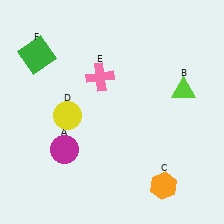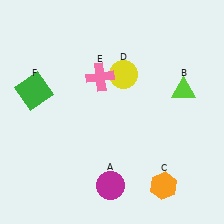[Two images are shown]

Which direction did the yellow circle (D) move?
The yellow circle (D) moved right.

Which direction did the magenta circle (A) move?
The magenta circle (A) moved right.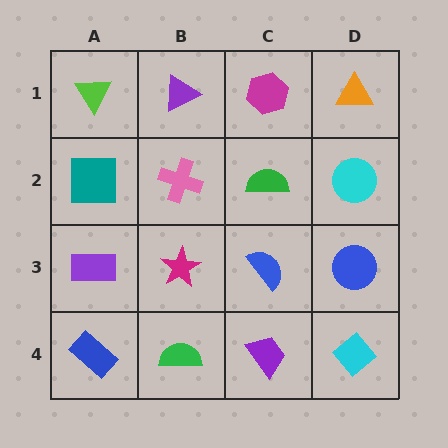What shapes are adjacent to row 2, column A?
A lime triangle (row 1, column A), a purple rectangle (row 3, column A), a pink cross (row 2, column B).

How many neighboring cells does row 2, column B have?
4.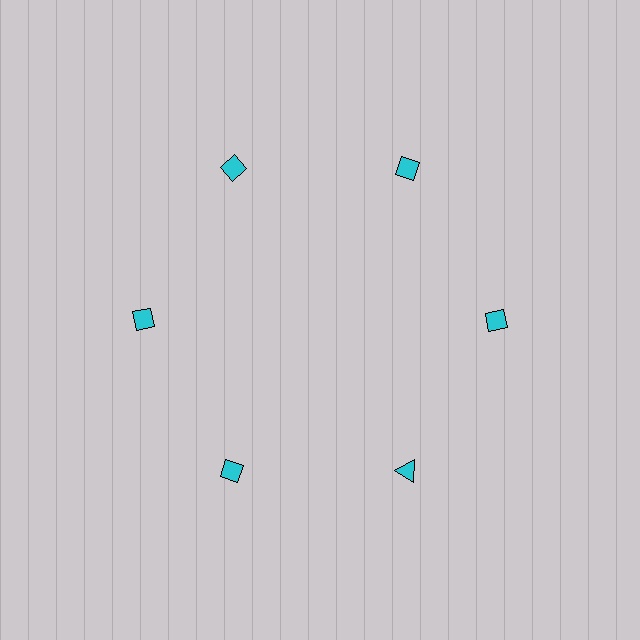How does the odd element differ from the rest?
It has a different shape: triangle instead of diamond.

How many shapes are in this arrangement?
There are 6 shapes arranged in a ring pattern.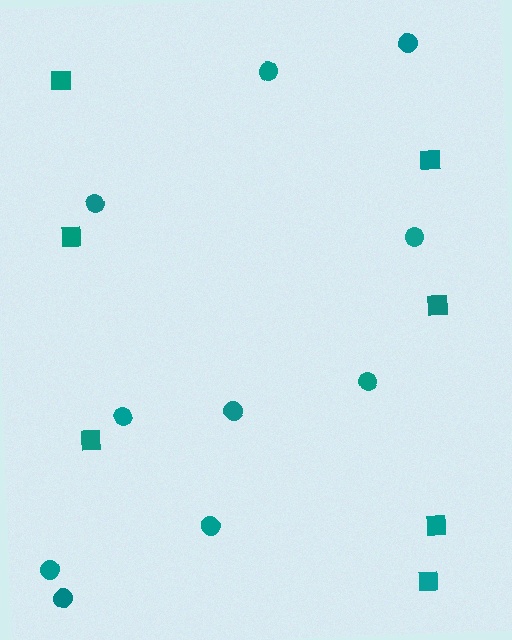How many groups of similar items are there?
There are 2 groups: one group of squares (7) and one group of circles (10).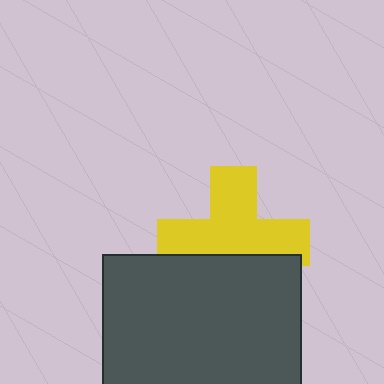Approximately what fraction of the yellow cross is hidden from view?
Roughly 35% of the yellow cross is hidden behind the dark gray rectangle.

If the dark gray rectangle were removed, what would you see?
You would see the complete yellow cross.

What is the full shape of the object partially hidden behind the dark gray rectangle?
The partially hidden object is a yellow cross.